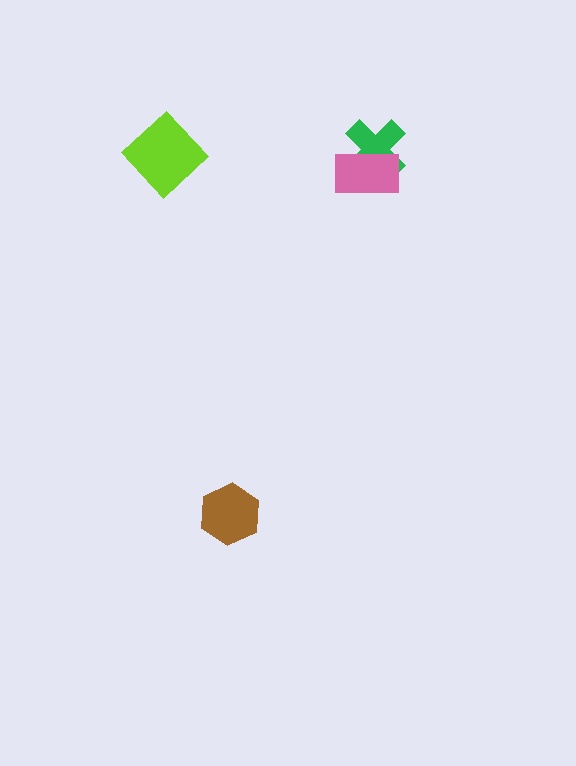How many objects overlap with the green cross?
1 object overlaps with the green cross.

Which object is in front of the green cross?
The pink rectangle is in front of the green cross.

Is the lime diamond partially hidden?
No, no other shape covers it.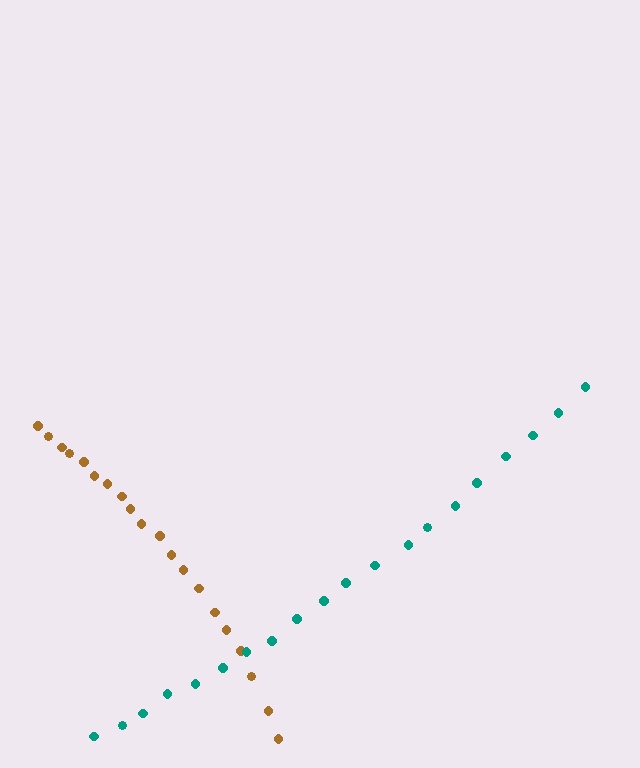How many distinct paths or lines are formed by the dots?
There are 2 distinct paths.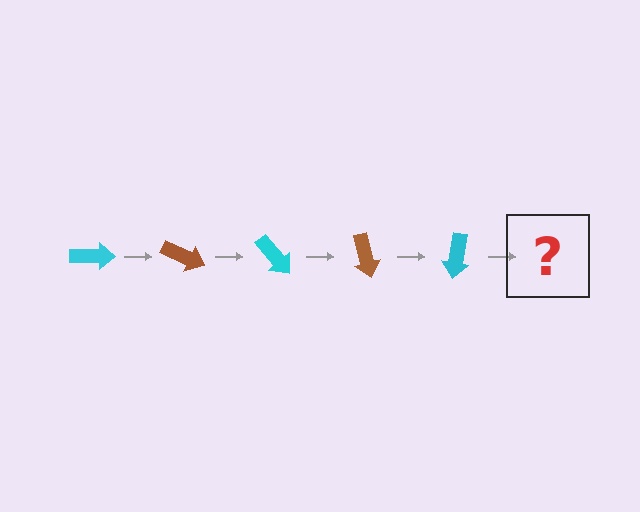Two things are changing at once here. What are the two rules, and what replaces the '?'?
The two rules are that it rotates 25 degrees each step and the color cycles through cyan and brown. The '?' should be a brown arrow, rotated 125 degrees from the start.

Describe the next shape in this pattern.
It should be a brown arrow, rotated 125 degrees from the start.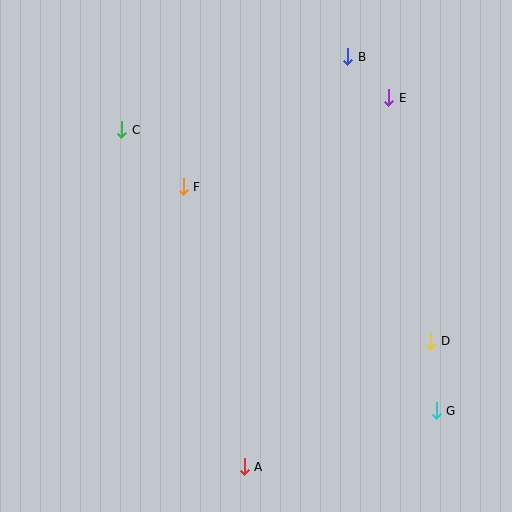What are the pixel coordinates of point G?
Point G is at (436, 411).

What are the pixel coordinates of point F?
Point F is at (183, 187).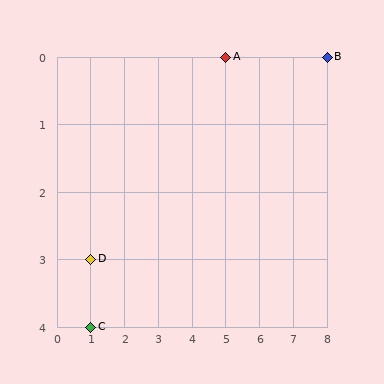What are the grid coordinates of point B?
Point B is at grid coordinates (8, 0).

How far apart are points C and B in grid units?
Points C and B are 7 columns and 4 rows apart (about 8.1 grid units diagonally).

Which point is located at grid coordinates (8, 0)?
Point B is at (8, 0).